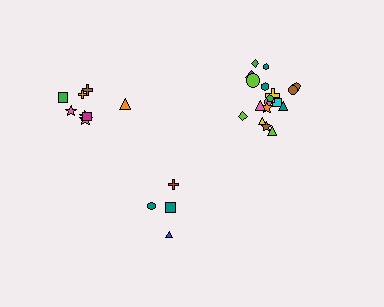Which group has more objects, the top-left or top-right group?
The top-right group.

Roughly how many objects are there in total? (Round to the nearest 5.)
Roughly 30 objects in total.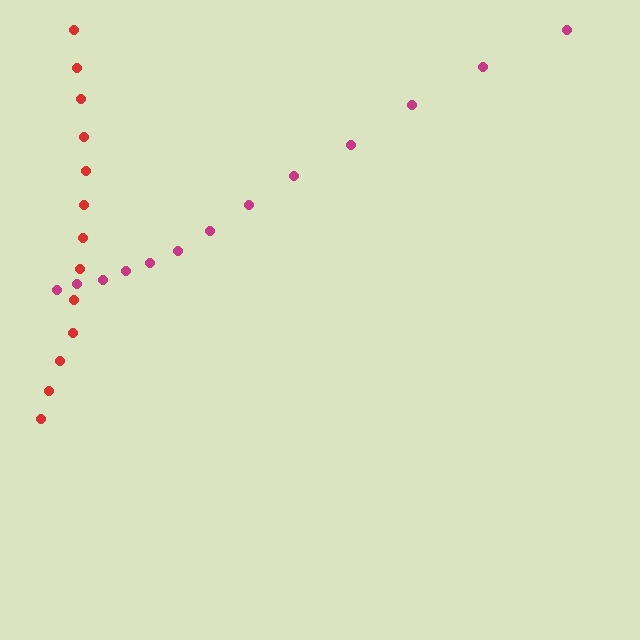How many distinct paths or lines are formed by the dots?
There are 2 distinct paths.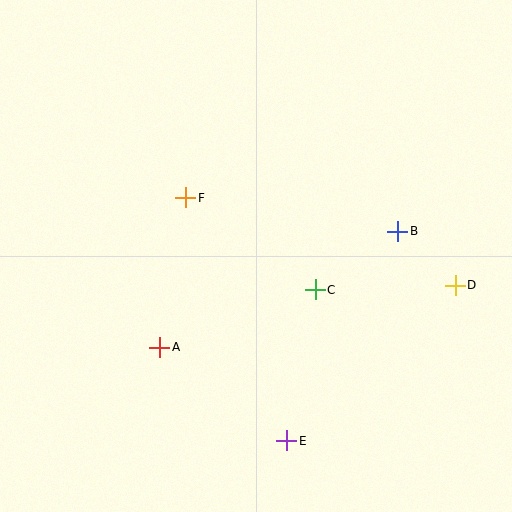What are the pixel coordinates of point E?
Point E is at (287, 441).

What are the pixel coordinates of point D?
Point D is at (455, 285).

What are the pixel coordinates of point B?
Point B is at (398, 231).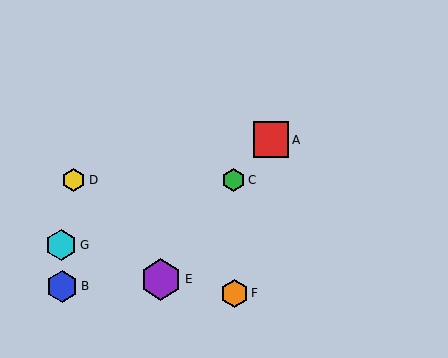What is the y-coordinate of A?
Object A is at y≈140.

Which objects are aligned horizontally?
Objects C, D are aligned horizontally.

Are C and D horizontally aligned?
Yes, both are at y≈180.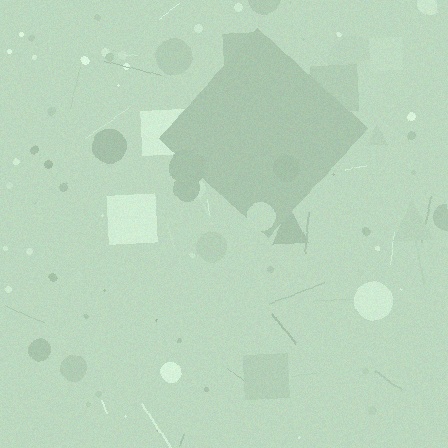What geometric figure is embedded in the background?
A diamond is embedded in the background.